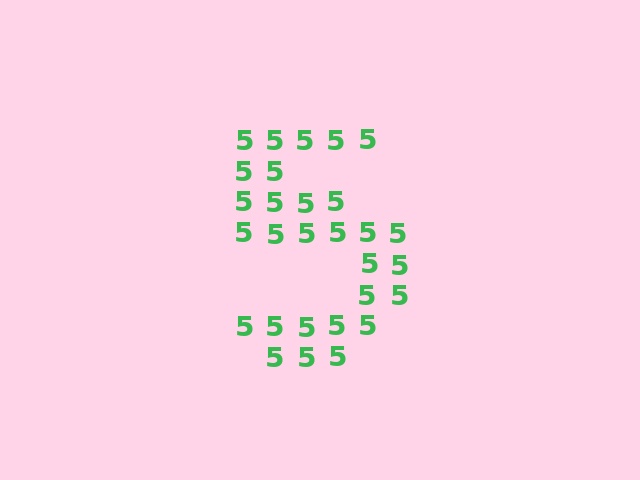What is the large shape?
The large shape is the digit 5.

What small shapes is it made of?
It is made of small digit 5's.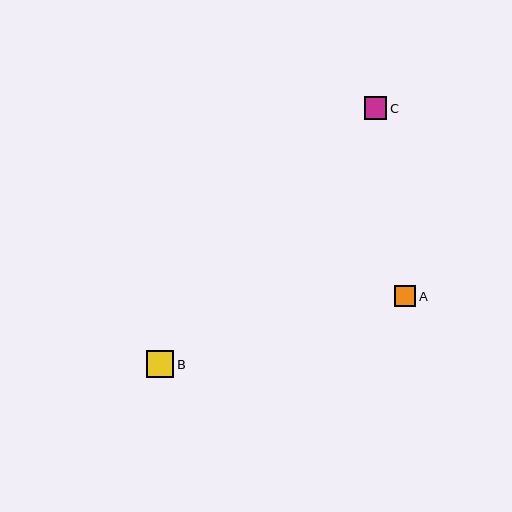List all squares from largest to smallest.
From largest to smallest: B, C, A.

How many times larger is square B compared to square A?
Square B is approximately 1.3 times the size of square A.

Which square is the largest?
Square B is the largest with a size of approximately 27 pixels.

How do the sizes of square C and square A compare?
Square C and square A are approximately the same size.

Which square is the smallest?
Square A is the smallest with a size of approximately 21 pixels.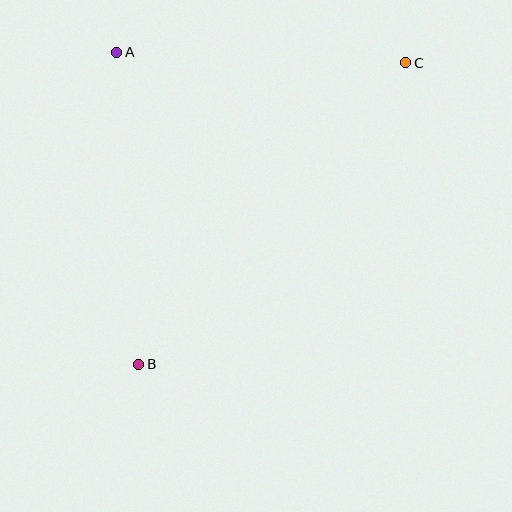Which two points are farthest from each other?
Points B and C are farthest from each other.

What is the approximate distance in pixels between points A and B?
The distance between A and B is approximately 313 pixels.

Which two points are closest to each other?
Points A and C are closest to each other.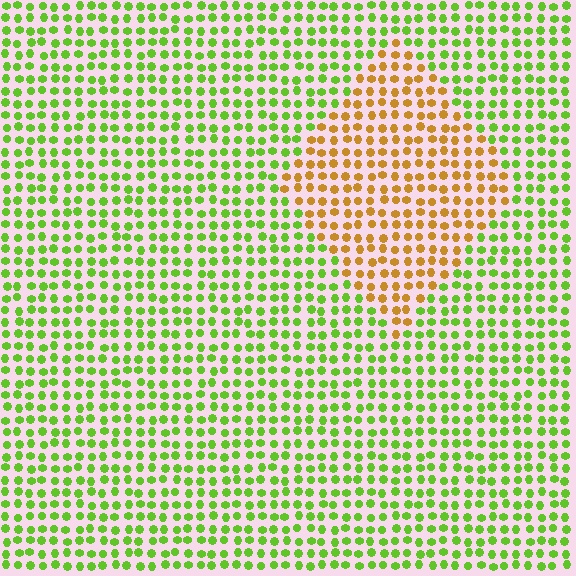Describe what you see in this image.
The image is filled with small lime elements in a uniform arrangement. A diamond-shaped region is visible where the elements are tinted to a slightly different hue, forming a subtle color boundary.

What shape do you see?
I see a diamond.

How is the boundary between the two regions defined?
The boundary is defined purely by a slight shift in hue (about 61 degrees). Spacing, size, and orientation are identical on both sides.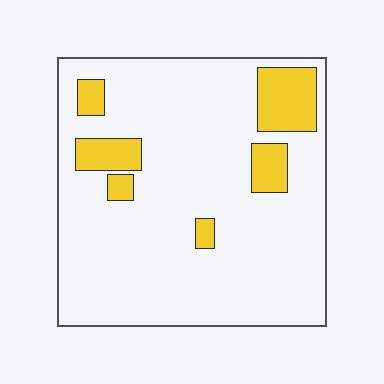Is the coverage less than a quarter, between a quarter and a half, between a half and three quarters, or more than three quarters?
Less than a quarter.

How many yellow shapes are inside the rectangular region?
6.